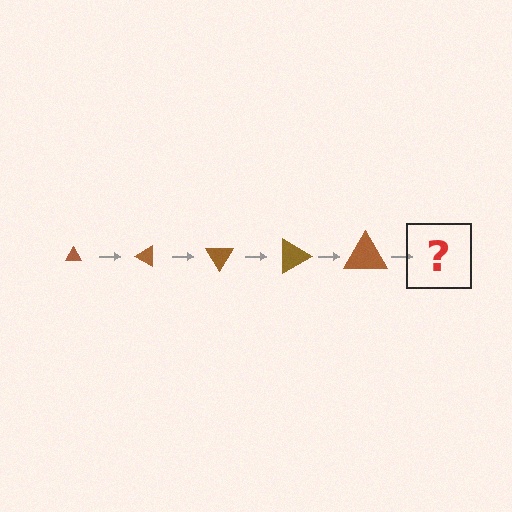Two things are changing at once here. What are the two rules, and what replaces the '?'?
The two rules are that the triangle grows larger each step and it rotates 30 degrees each step. The '?' should be a triangle, larger than the previous one and rotated 150 degrees from the start.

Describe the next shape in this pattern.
It should be a triangle, larger than the previous one and rotated 150 degrees from the start.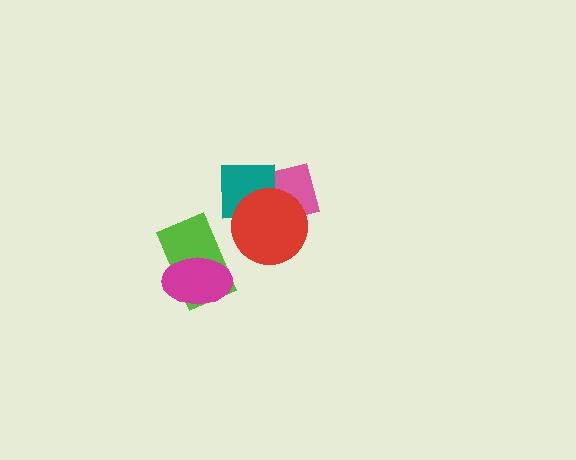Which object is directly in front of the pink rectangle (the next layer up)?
The teal square is directly in front of the pink rectangle.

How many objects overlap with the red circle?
2 objects overlap with the red circle.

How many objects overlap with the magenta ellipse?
1 object overlaps with the magenta ellipse.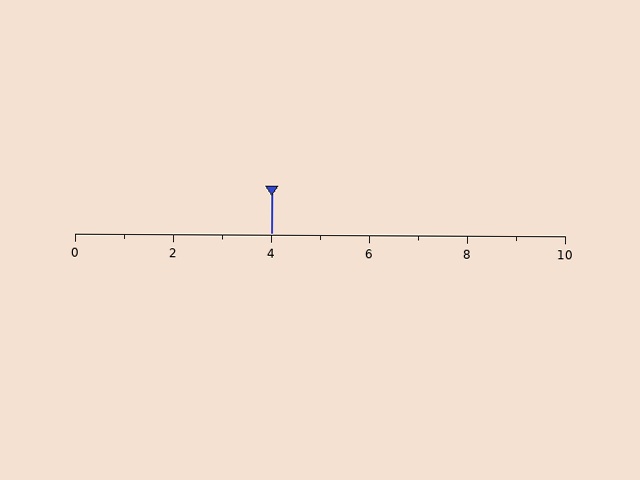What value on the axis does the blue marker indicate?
The marker indicates approximately 4.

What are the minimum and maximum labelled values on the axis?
The axis runs from 0 to 10.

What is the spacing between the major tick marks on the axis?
The major ticks are spaced 2 apart.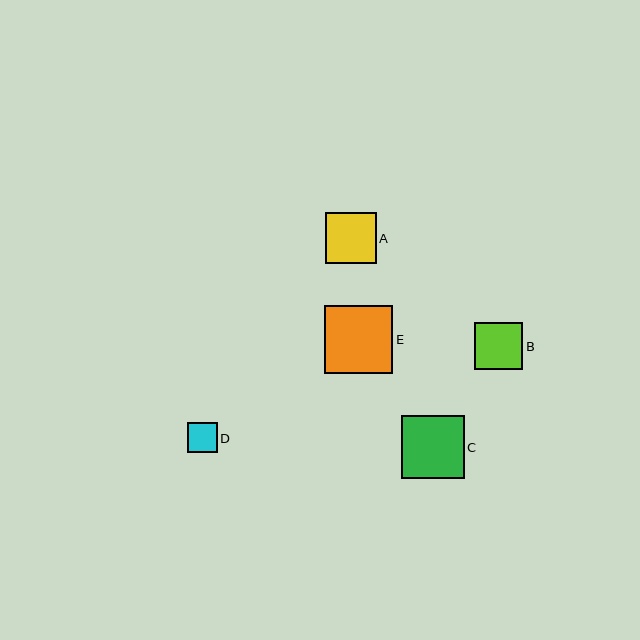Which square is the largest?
Square E is the largest with a size of approximately 69 pixels.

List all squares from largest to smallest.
From largest to smallest: E, C, A, B, D.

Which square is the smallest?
Square D is the smallest with a size of approximately 30 pixels.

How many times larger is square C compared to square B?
Square C is approximately 1.3 times the size of square B.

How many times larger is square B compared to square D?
Square B is approximately 1.6 times the size of square D.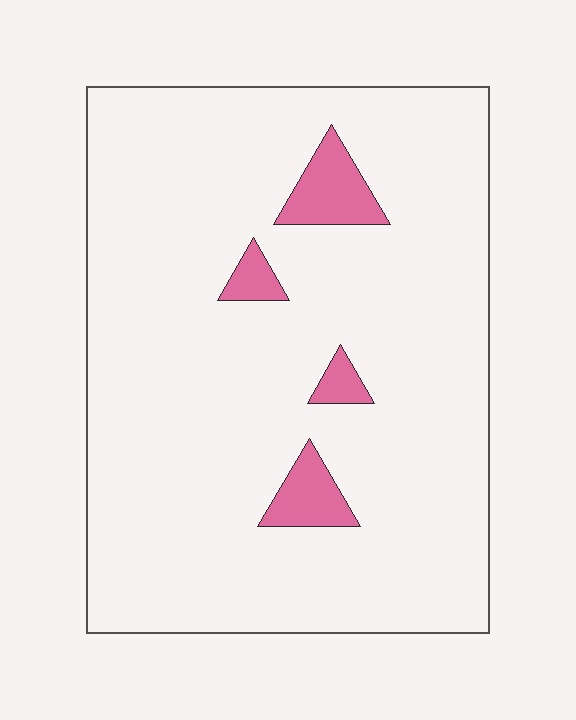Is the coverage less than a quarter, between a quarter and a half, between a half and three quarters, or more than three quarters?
Less than a quarter.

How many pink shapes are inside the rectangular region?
4.